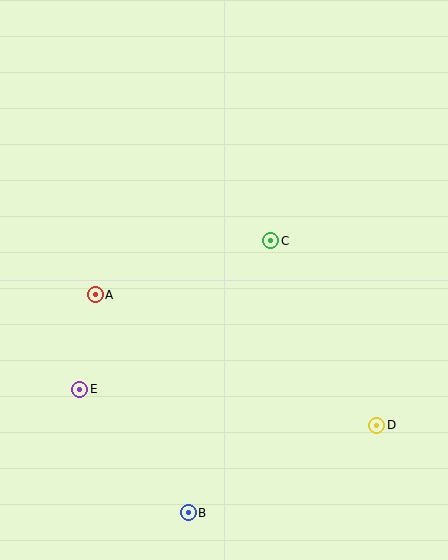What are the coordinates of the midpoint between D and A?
The midpoint between D and A is at (236, 360).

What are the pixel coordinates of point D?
Point D is at (377, 425).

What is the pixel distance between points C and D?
The distance between C and D is 213 pixels.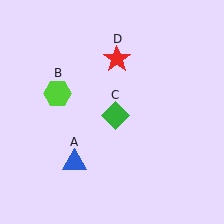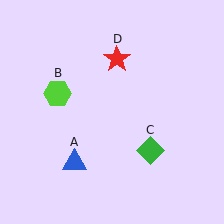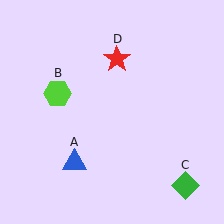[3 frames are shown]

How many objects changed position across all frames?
1 object changed position: green diamond (object C).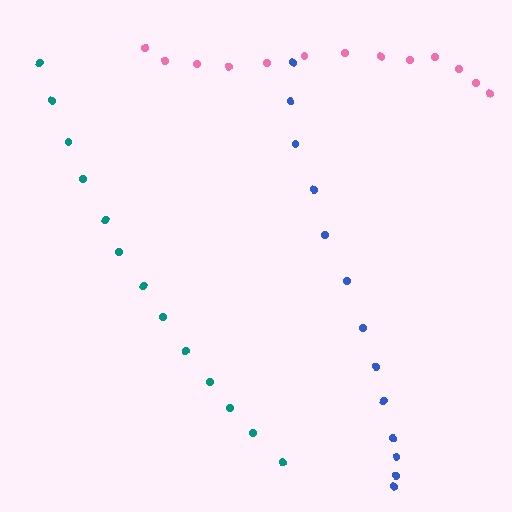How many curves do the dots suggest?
There are 3 distinct paths.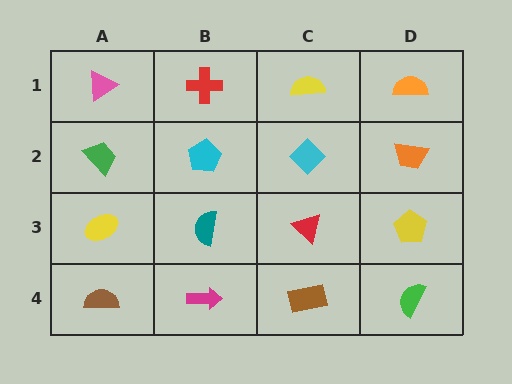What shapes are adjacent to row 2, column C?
A yellow semicircle (row 1, column C), a red triangle (row 3, column C), a cyan pentagon (row 2, column B), an orange trapezoid (row 2, column D).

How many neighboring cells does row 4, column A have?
2.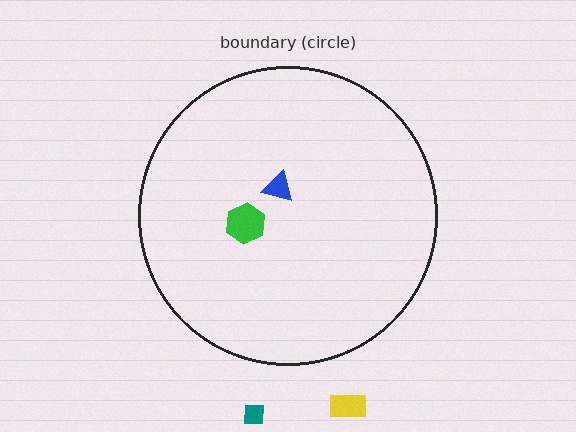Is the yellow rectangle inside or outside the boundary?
Outside.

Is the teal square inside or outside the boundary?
Outside.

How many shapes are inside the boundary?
2 inside, 2 outside.